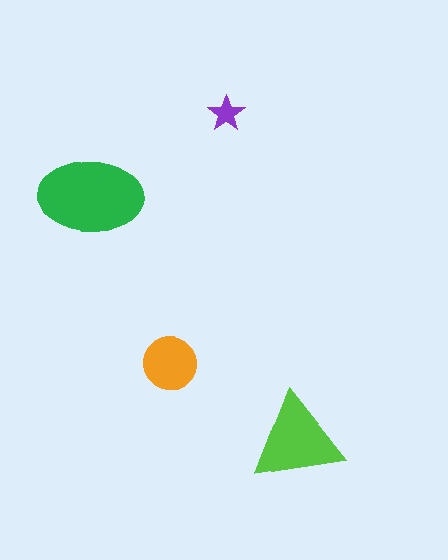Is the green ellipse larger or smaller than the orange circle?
Larger.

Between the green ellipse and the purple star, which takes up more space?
The green ellipse.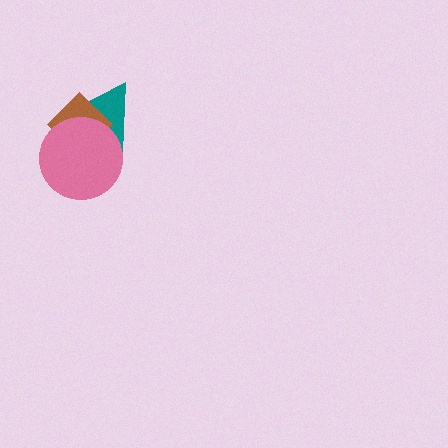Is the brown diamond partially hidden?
Yes, it is partially covered by another shape.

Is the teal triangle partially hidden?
Yes, it is partially covered by another shape.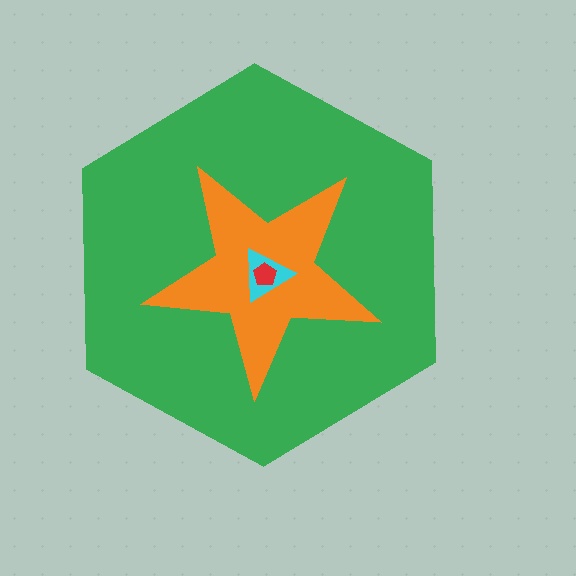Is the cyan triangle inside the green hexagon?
Yes.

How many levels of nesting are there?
4.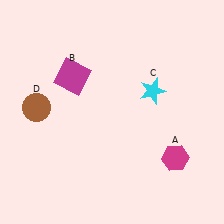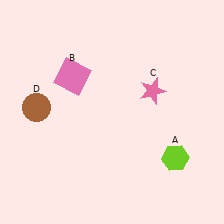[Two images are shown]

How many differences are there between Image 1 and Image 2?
There are 3 differences between the two images.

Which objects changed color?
A changed from magenta to lime. B changed from magenta to pink. C changed from cyan to pink.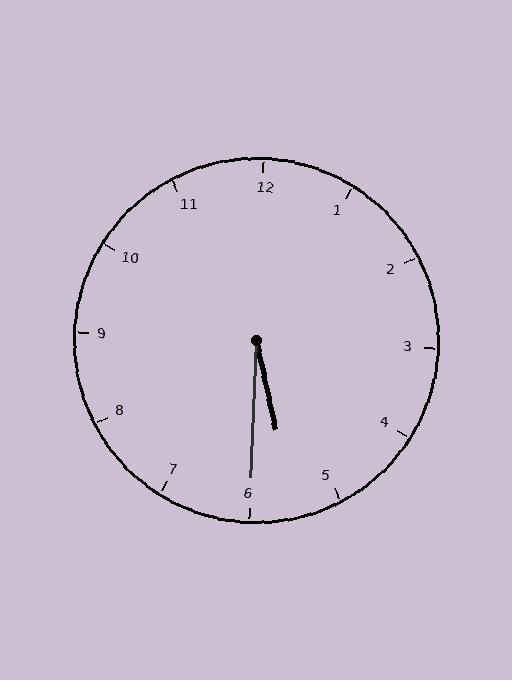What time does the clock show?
5:30.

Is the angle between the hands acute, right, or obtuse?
It is acute.